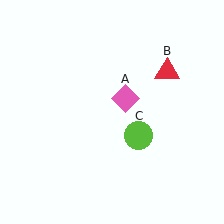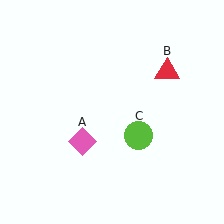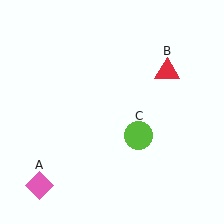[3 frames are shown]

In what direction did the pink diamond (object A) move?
The pink diamond (object A) moved down and to the left.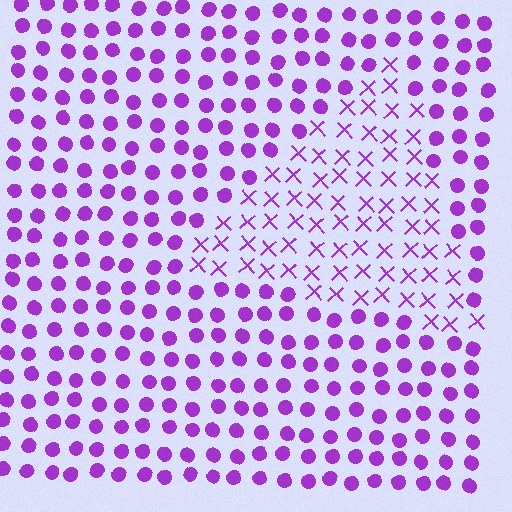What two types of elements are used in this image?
The image uses X marks inside the triangle region and circles outside it.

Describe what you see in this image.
The image is filled with small purple elements arranged in a uniform grid. A triangle-shaped region contains X marks, while the surrounding area contains circles. The boundary is defined purely by the change in element shape.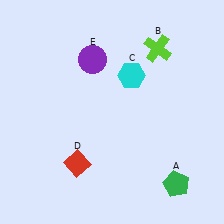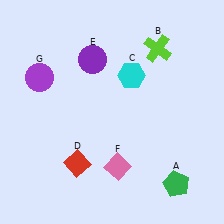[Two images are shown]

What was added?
A pink diamond (F), a purple circle (G) were added in Image 2.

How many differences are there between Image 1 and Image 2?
There are 2 differences between the two images.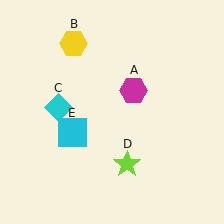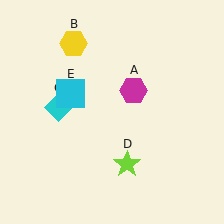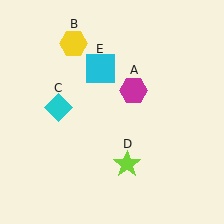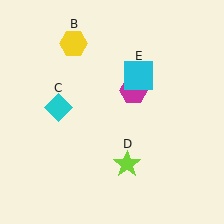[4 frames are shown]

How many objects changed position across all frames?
1 object changed position: cyan square (object E).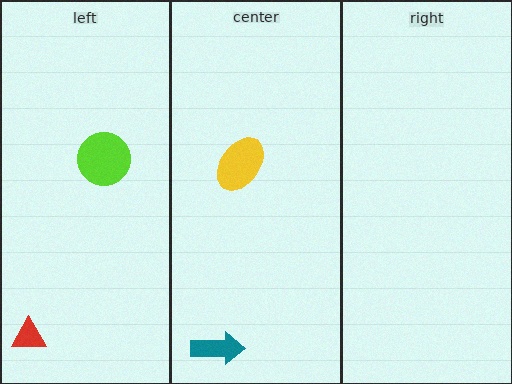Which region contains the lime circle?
The left region.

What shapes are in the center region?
The yellow ellipse, the teal arrow.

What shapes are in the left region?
The lime circle, the red triangle.